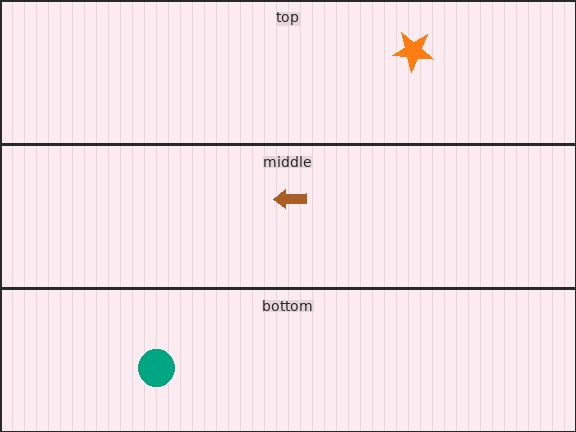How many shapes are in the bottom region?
1.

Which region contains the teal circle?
The bottom region.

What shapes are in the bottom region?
The teal circle.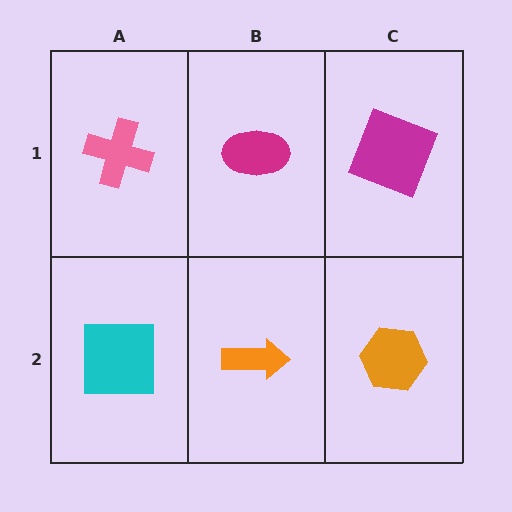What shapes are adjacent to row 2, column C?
A magenta square (row 1, column C), an orange arrow (row 2, column B).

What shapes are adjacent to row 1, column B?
An orange arrow (row 2, column B), a pink cross (row 1, column A), a magenta square (row 1, column C).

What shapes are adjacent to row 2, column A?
A pink cross (row 1, column A), an orange arrow (row 2, column B).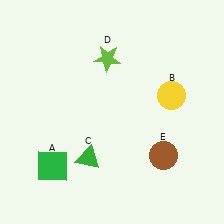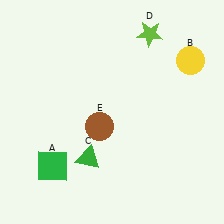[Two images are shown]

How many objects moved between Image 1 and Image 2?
3 objects moved between the two images.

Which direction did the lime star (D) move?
The lime star (D) moved right.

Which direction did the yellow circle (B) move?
The yellow circle (B) moved up.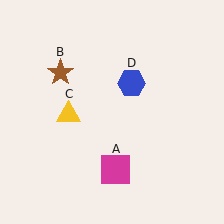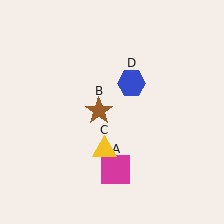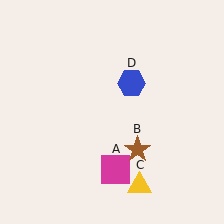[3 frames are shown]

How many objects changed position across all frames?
2 objects changed position: brown star (object B), yellow triangle (object C).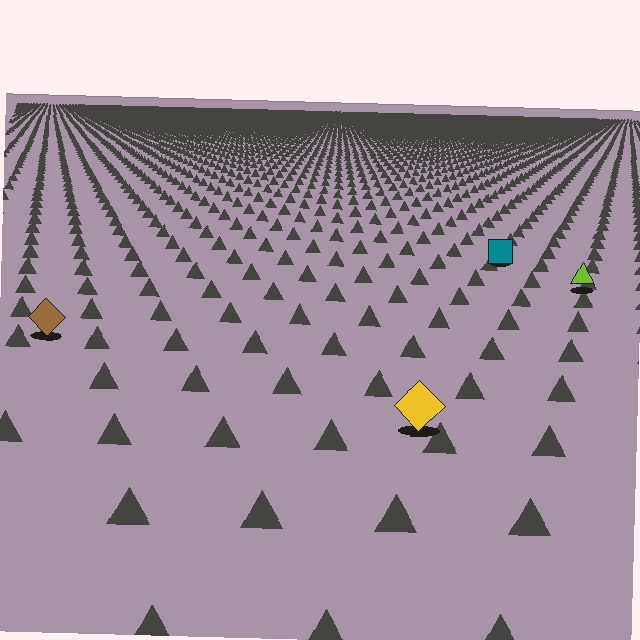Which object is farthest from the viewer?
The teal square is farthest from the viewer. It appears smaller and the ground texture around it is denser.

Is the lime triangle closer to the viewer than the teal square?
Yes. The lime triangle is closer — you can tell from the texture gradient: the ground texture is coarser near it.